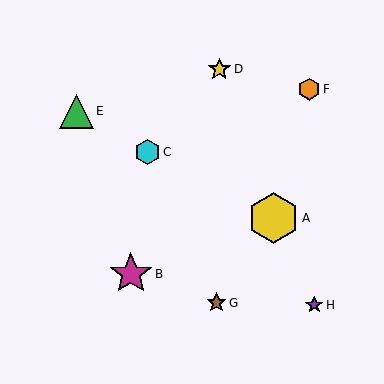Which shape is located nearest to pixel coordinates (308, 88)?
The orange hexagon (labeled F) at (309, 89) is nearest to that location.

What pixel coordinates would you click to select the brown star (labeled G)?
Click at (217, 303) to select the brown star G.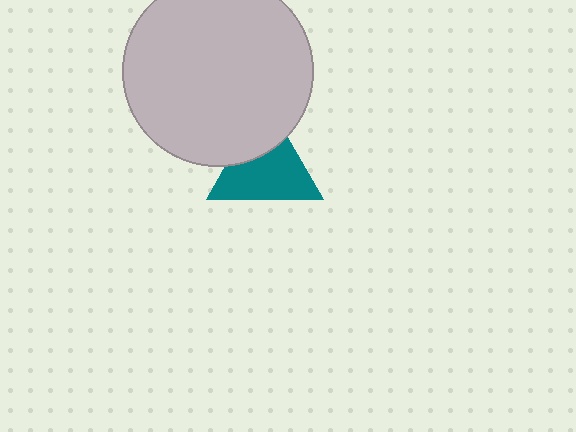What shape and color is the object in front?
The object in front is a light gray circle.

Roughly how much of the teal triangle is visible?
Most of it is visible (roughly 68%).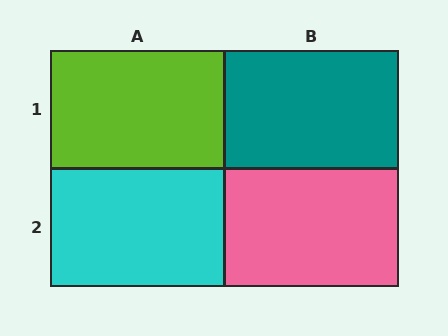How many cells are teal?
1 cell is teal.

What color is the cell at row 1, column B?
Teal.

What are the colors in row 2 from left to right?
Cyan, pink.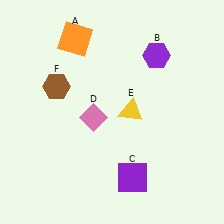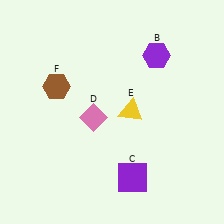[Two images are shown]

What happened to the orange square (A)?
The orange square (A) was removed in Image 2. It was in the top-left area of Image 1.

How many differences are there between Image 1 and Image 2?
There is 1 difference between the two images.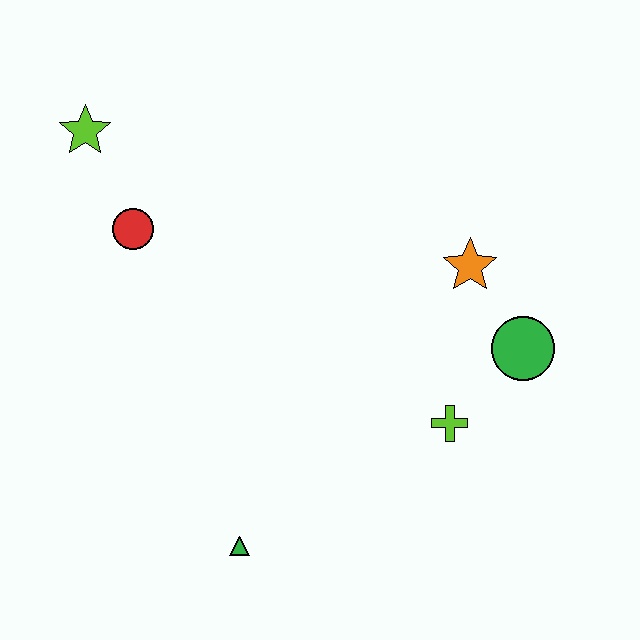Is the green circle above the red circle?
No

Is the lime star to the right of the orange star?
No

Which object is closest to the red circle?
The lime star is closest to the red circle.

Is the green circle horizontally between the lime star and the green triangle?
No